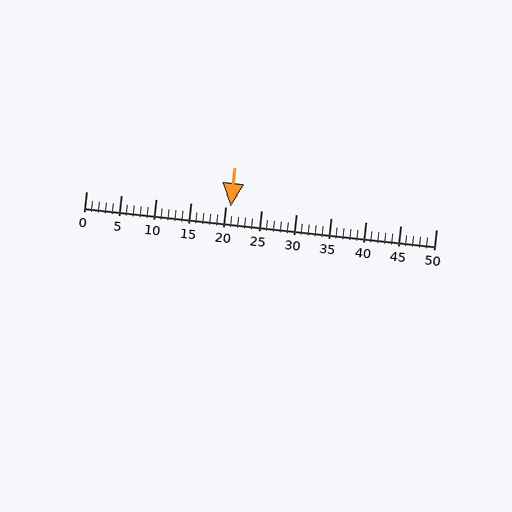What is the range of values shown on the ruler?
The ruler shows values from 0 to 50.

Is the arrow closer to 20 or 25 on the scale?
The arrow is closer to 20.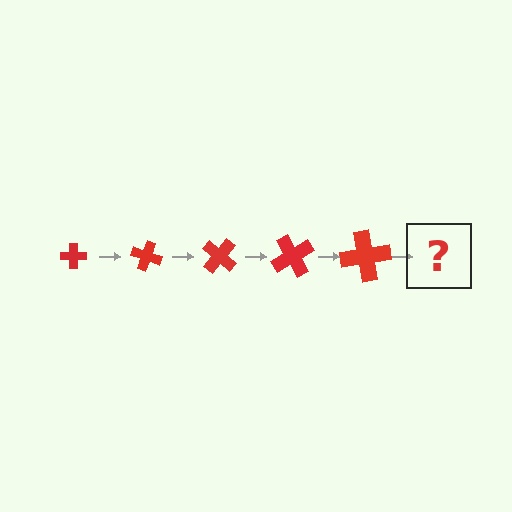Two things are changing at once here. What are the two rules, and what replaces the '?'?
The two rules are that the cross grows larger each step and it rotates 20 degrees each step. The '?' should be a cross, larger than the previous one and rotated 100 degrees from the start.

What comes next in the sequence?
The next element should be a cross, larger than the previous one and rotated 100 degrees from the start.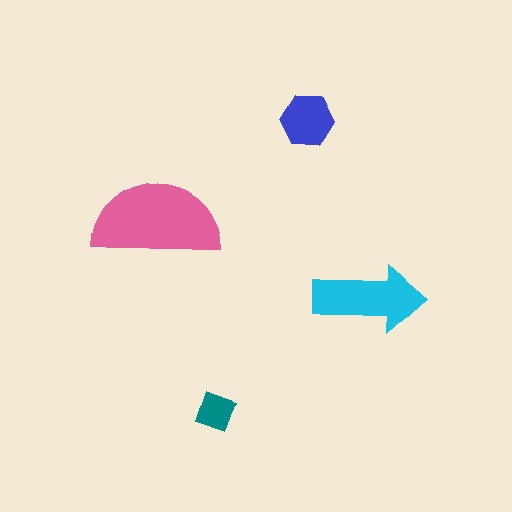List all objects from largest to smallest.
The pink semicircle, the cyan arrow, the blue hexagon, the teal square.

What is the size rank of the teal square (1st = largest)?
4th.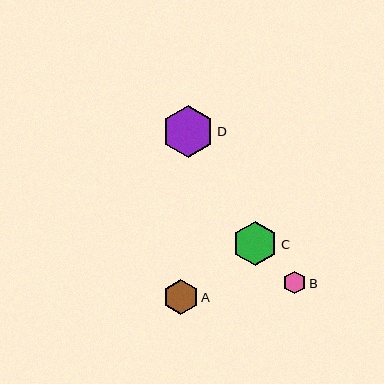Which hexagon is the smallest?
Hexagon B is the smallest with a size of approximately 23 pixels.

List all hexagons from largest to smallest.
From largest to smallest: D, C, A, B.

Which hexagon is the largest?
Hexagon D is the largest with a size of approximately 52 pixels.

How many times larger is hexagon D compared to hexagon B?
Hexagon D is approximately 2.3 times the size of hexagon B.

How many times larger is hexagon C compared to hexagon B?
Hexagon C is approximately 2.0 times the size of hexagon B.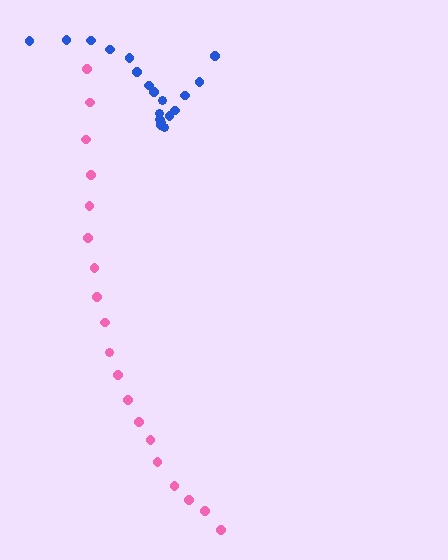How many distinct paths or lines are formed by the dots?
There are 2 distinct paths.